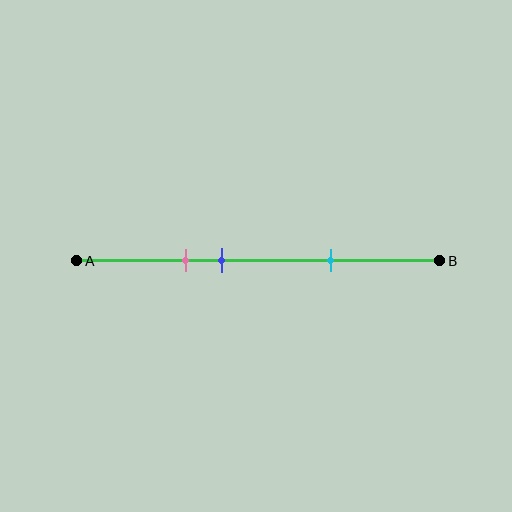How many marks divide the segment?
There are 3 marks dividing the segment.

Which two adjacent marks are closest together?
The pink and blue marks are the closest adjacent pair.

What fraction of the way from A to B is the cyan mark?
The cyan mark is approximately 70% (0.7) of the way from A to B.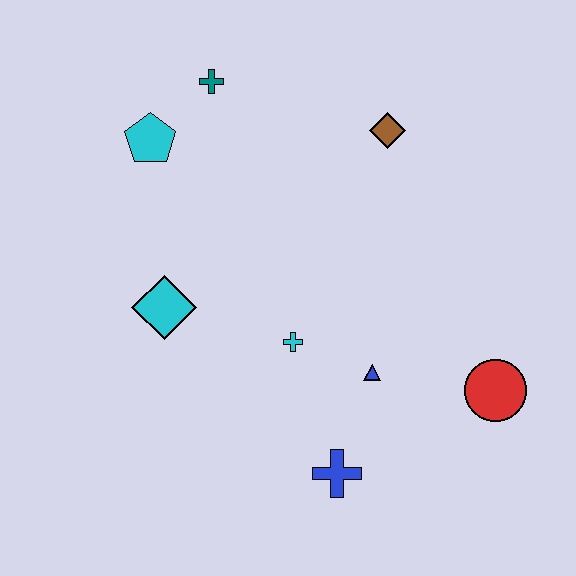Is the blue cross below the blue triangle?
Yes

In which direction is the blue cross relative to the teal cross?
The blue cross is below the teal cross.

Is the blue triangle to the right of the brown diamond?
No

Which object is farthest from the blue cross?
The teal cross is farthest from the blue cross.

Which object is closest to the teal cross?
The cyan pentagon is closest to the teal cross.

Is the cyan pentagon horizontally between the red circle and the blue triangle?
No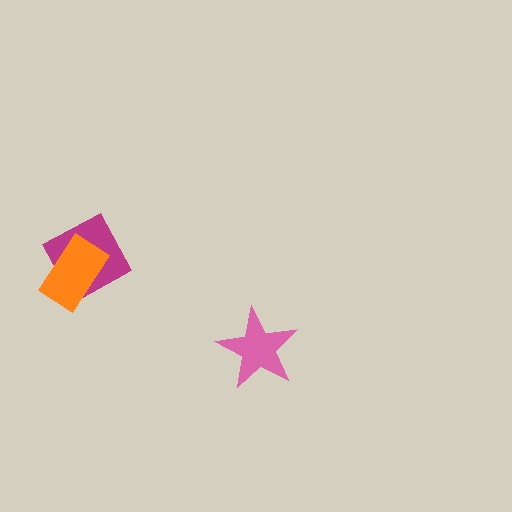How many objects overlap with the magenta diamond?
1 object overlaps with the magenta diamond.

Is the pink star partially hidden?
No, no other shape covers it.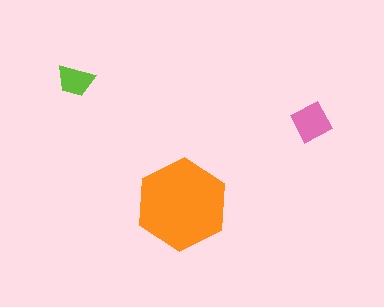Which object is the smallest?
The lime trapezoid.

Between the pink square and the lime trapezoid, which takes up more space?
The pink square.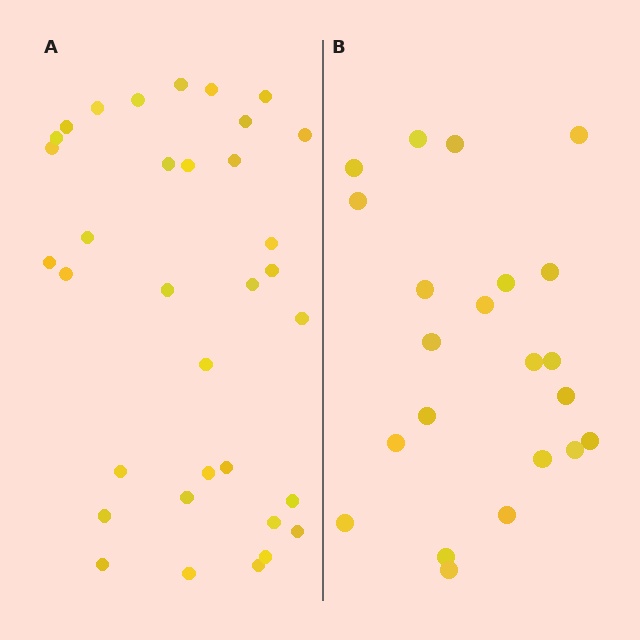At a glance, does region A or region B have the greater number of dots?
Region A (the left region) has more dots.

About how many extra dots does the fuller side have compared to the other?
Region A has roughly 12 or so more dots than region B.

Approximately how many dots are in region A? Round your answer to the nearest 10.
About 30 dots. (The exact count is 34, which rounds to 30.)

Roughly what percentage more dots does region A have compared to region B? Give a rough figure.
About 55% more.